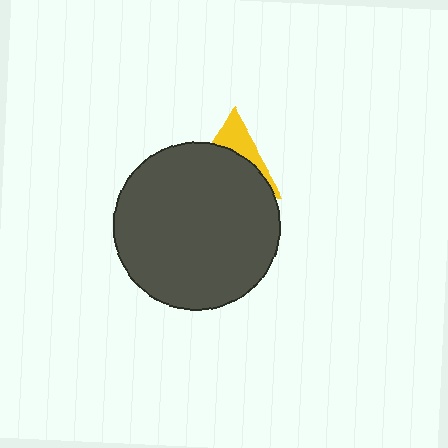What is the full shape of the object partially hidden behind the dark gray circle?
The partially hidden object is a yellow triangle.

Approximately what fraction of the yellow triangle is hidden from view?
Roughly 68% of the yellow triangle is hidden behind the dark gray circle.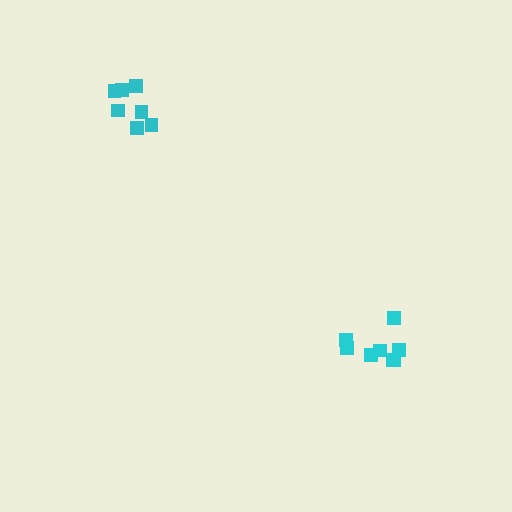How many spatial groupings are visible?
There are 2 spatial groupings.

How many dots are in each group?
Group 1: 7 dots, Group 2: 8 dots (15 total).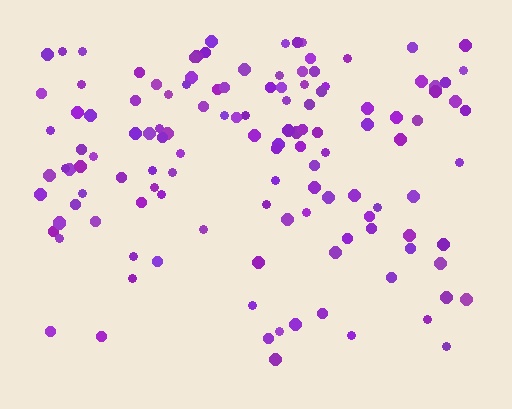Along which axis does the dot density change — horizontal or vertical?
Vertical.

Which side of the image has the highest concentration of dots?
The top.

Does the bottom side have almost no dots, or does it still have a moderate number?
Still a moderate number, just noticeably fewer than the top.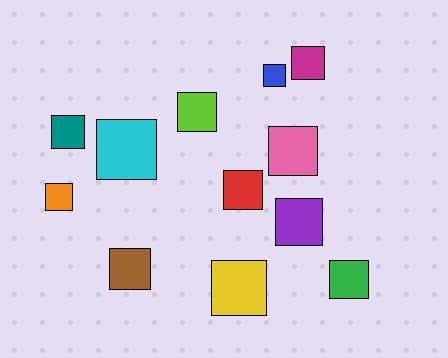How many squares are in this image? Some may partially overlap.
There are 12 squares.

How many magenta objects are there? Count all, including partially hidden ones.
There is 1 magenta object.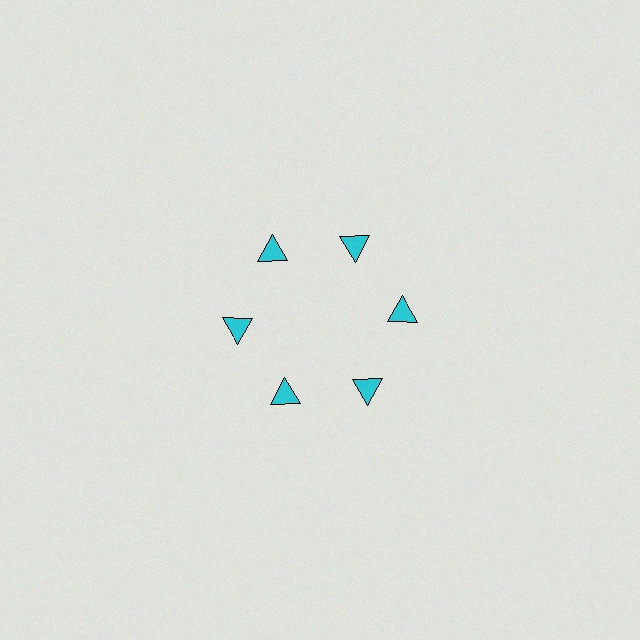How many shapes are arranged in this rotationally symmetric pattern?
There are 6 shapes, arranged in 6 groups of 1.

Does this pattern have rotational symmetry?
Yes, this pattern has 6-fold rotational symmetry. It looks the same after rotating 60 degrees around the center.